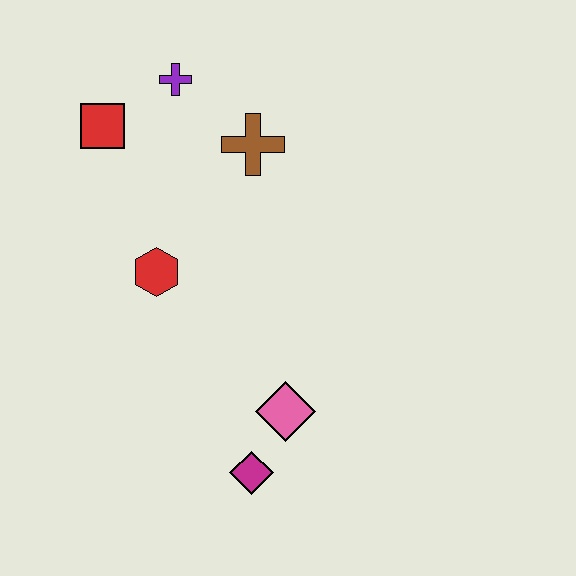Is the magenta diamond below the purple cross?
Yes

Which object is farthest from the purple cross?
The magenta diamond is farthest from the purple cross.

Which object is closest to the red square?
The purple cross is closest to the red square.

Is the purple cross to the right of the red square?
Yes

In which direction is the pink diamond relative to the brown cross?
The pink diamond is below the brown cross.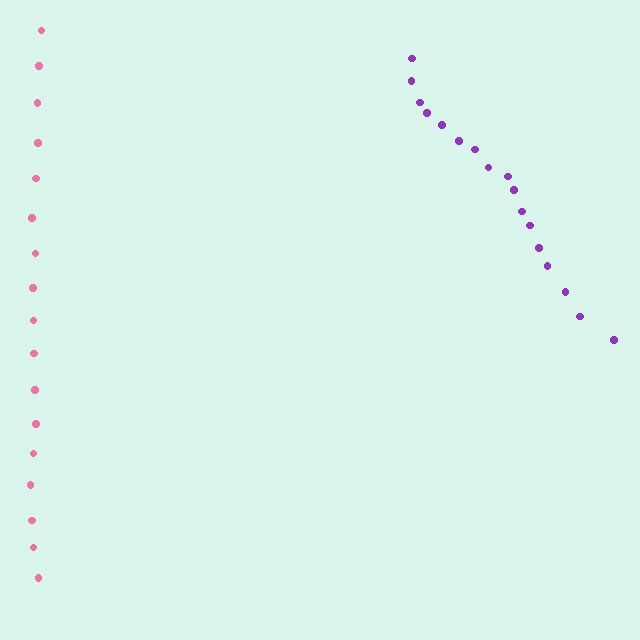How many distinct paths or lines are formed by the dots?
There are 2 distinct paths.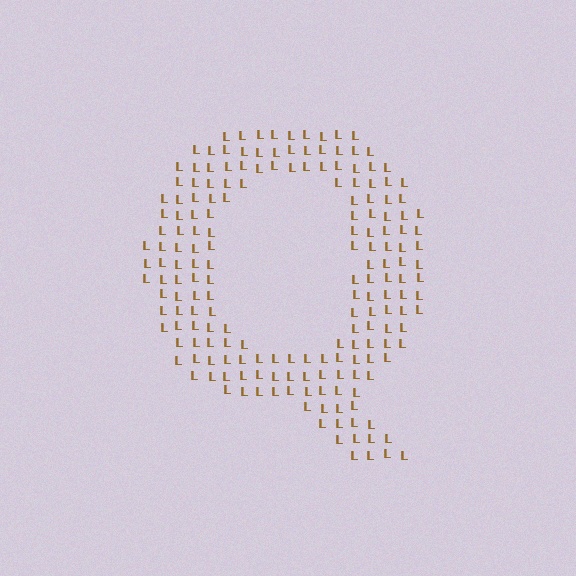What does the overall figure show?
The overall figure shows the letter Q.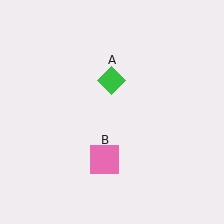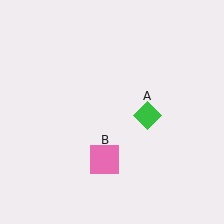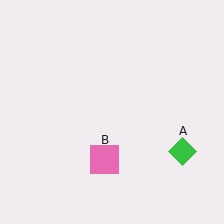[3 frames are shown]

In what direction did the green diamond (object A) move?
The green diamond (object A) moved down and to the right.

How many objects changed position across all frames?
1 object changed position: green diamond (object A).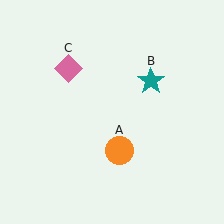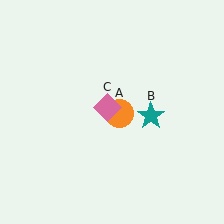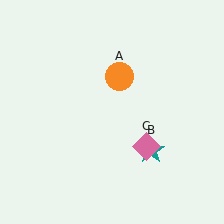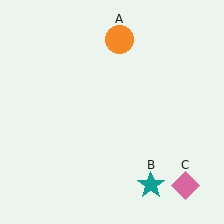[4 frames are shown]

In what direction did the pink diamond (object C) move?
The pink diamond (object C) moved down and to the right.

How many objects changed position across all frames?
3 objects changed position: orange circle (object A), teal star (object B), pink diamond (object C).